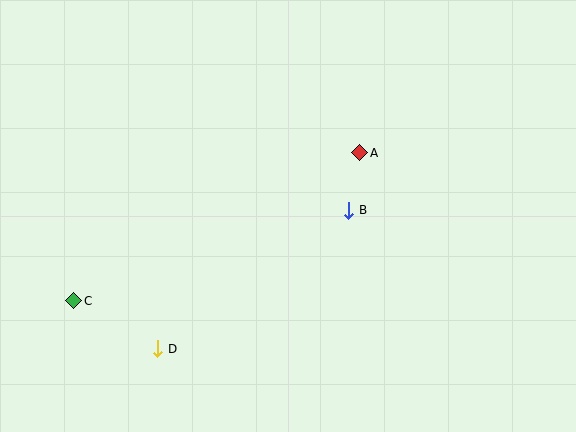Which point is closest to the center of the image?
Point B at (349, 210) is closest to the center.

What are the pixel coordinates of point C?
Point C is at (74, 301).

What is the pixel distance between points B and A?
The distance between B and A is 58 pixels.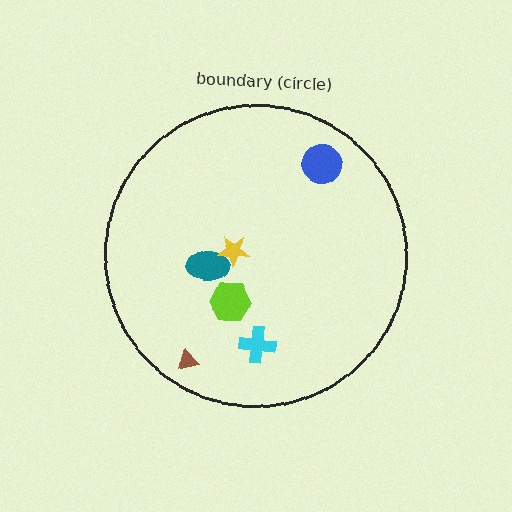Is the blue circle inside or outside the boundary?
Inside.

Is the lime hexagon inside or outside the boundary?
Inside.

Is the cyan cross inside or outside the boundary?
Inside.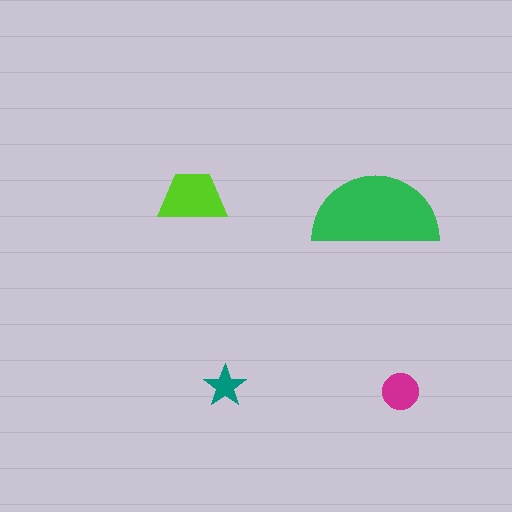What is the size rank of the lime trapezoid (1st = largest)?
2nd.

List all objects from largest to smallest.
The green semicircle, the lime trapezoid, the magenta circle, the teal star.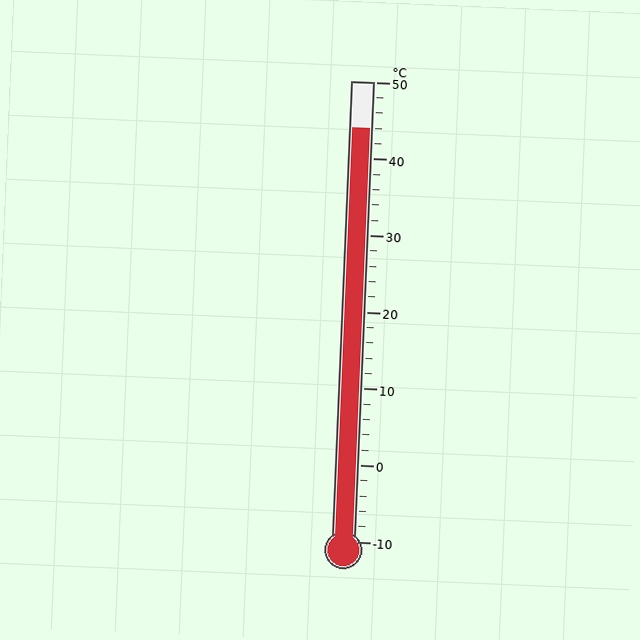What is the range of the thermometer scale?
The thermometer scale ranges from -10°C to 50°C.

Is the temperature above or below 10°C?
The temperature is above 10°C.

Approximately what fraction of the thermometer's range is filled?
The thermometer is filled to approximately 90% of its range.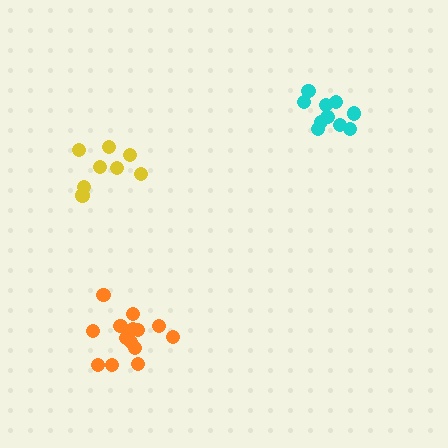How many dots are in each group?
Group 1: 10 dots, Group 2: 8 dots, Group 3: 14 dots (32 total).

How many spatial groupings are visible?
There are 3 spatial groupings.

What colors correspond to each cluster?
The clusters are colored: cyan, yellow, orange.